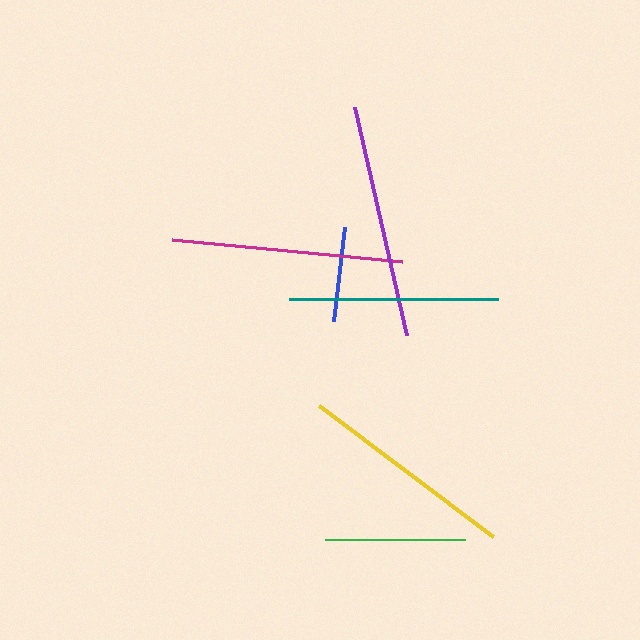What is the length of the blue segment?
The blue segment is approximately 95 pixels long.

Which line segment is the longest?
The purple line is the longest at approximately 234 pixels.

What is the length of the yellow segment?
The yellow segment is approximately 218 pixels long.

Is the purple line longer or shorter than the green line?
The purple line is longer than the green line.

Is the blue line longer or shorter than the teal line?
The teal line is longer than the blue line.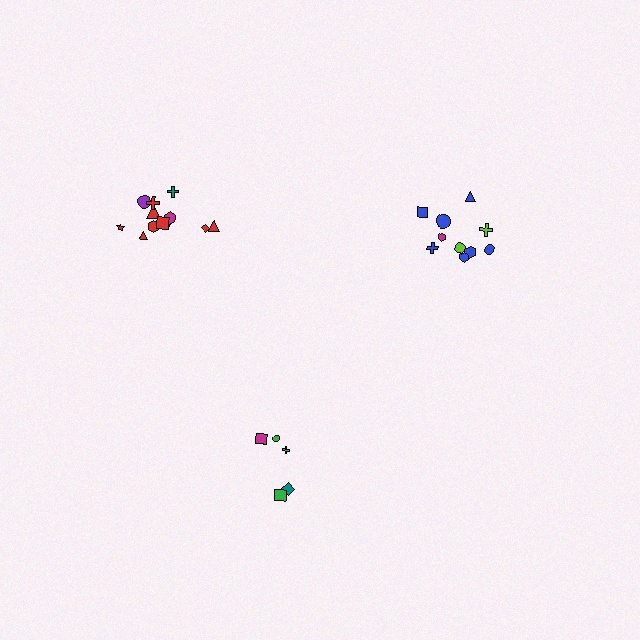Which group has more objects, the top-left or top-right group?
The top-left group.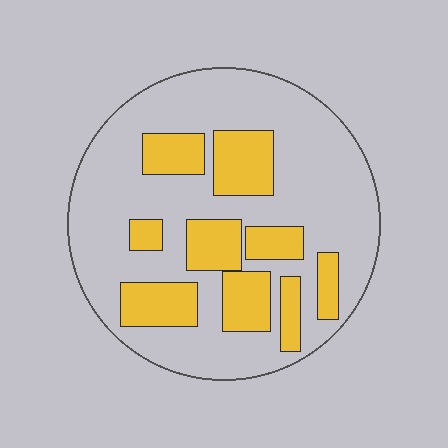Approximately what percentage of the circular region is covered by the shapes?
Approximately 30%.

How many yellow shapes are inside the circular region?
9.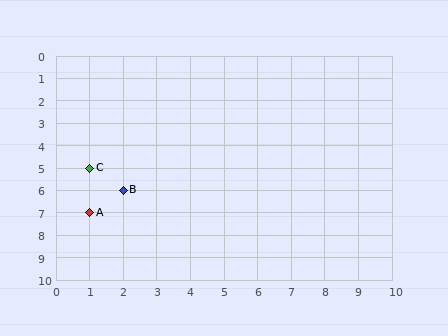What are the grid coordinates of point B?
Point B is at grid coordinates (2, 6).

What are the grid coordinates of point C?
Point C is at grid coordinates (1, 5).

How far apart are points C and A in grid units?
Points C and A are 2 rows apart.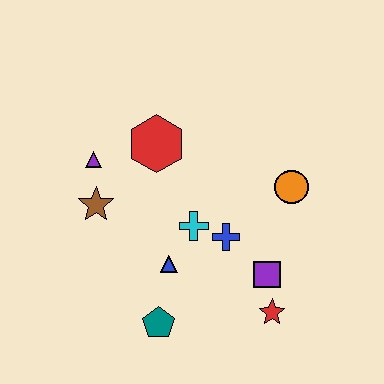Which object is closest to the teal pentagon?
The blue triangle is closest to the teal pentagon.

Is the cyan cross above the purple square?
Yes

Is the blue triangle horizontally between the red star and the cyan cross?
No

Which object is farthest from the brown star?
The red star is farthest from the brown star.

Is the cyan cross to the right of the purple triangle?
Yes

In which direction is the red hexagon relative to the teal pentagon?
The red hexagon is above the teal pentagon.